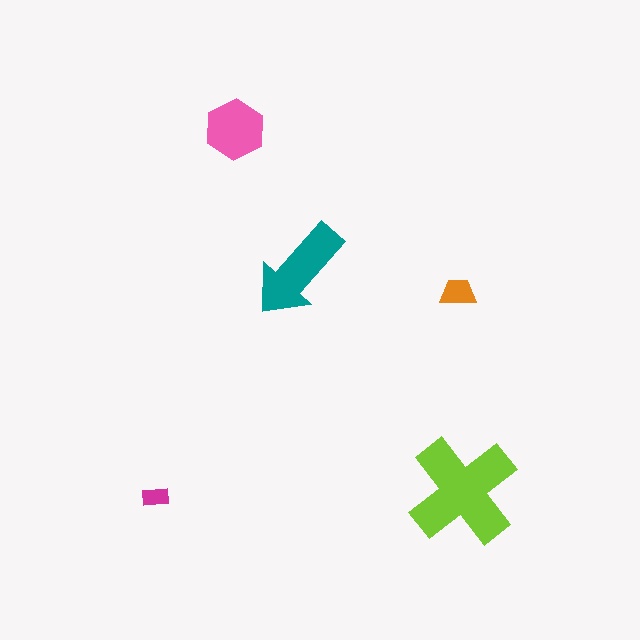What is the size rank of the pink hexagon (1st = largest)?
3rd.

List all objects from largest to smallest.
The lime cross, the teal arrow, the pink hexagon, the orange trapezoid, the magenta rectangle.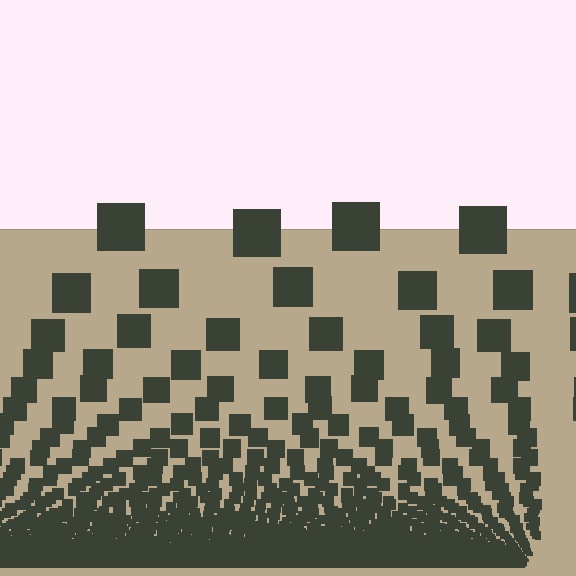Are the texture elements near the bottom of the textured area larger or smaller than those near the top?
Smaller. The gradient is inverted — elements near the bottom are smaller and denser.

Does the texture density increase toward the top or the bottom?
Density increases toward the bottom.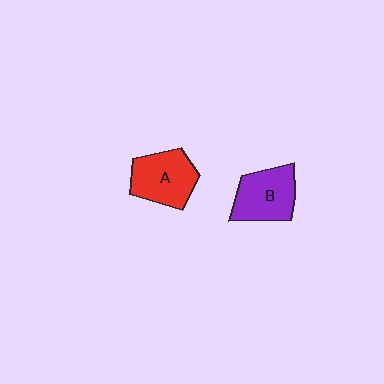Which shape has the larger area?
Shape A (red).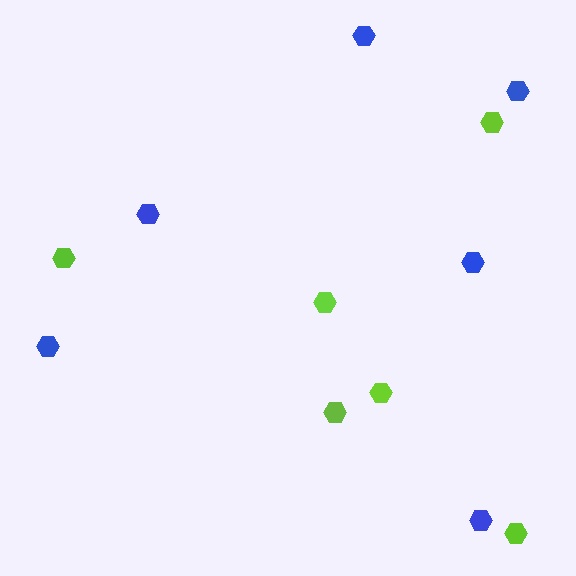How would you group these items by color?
There are 2 groups: one group of lime hexagons (6) and one group of blue hexagons (6).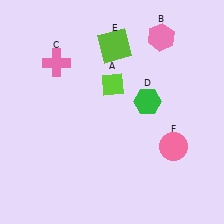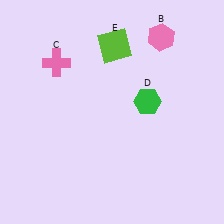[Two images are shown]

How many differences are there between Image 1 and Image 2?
There are 2 differences between the two images.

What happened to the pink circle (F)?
The pink circle (F) was removed in Image 2. It was in the bottom-right area of Image 1.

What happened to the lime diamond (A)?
The lime diamond (A) was removed in Image 2. It was in the top-right area of Image 1.